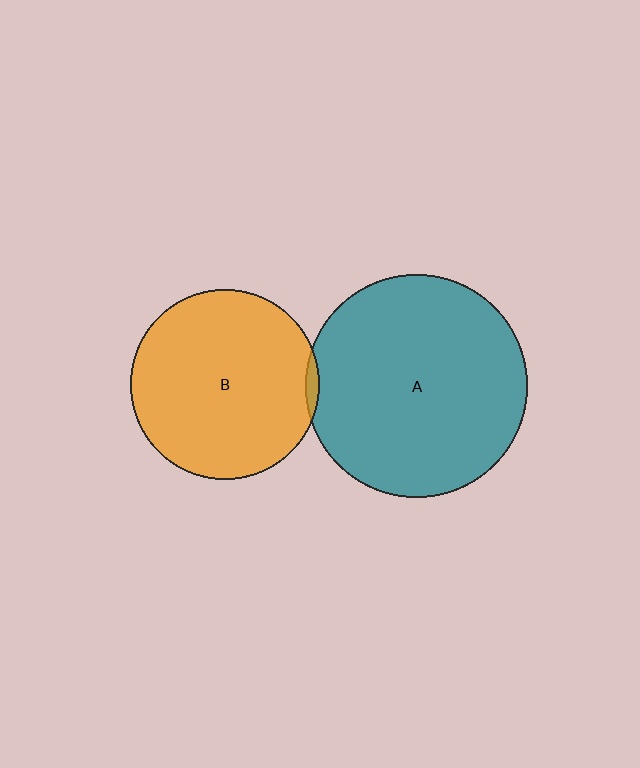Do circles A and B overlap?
Yes.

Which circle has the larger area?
Circle A (teal).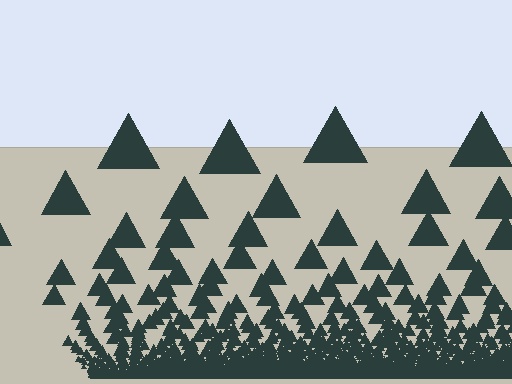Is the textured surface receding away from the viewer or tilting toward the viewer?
The surface appears to tilt toward the viewer. Texture elements get larger and sparser toward the top.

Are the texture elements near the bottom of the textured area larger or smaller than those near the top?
Smaller. The gradient is inverted — elements near the bottom are smaller and denser.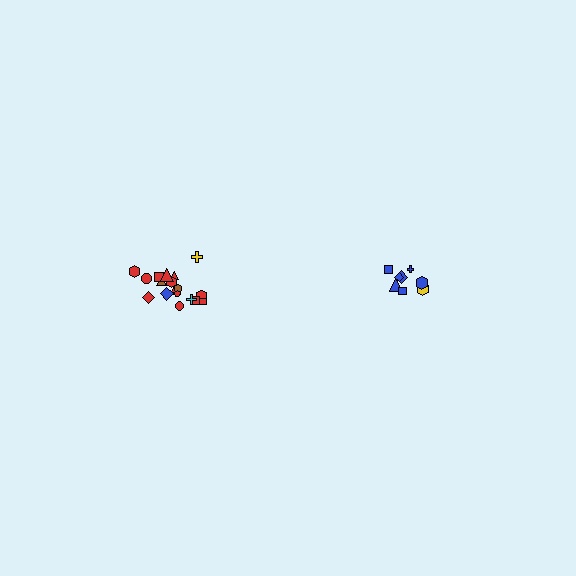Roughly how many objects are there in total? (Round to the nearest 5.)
Roughly 25 objects in total.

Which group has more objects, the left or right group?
The left group.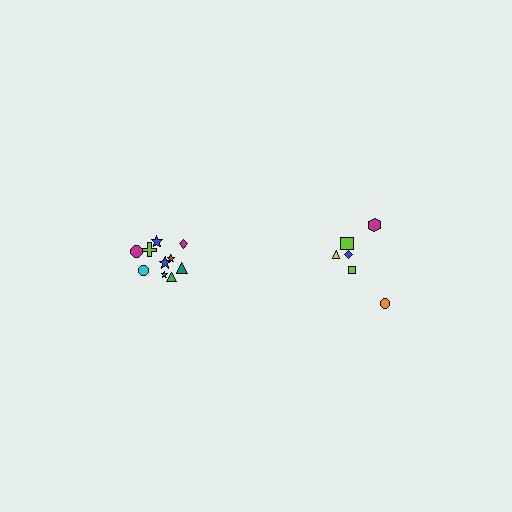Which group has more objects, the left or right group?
The left group.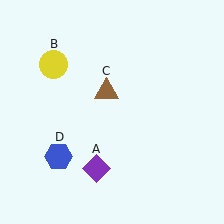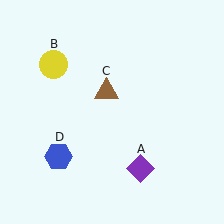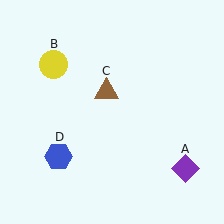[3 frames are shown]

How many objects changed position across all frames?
1 object changed position: purple diamond (object A).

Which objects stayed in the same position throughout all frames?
Yellow circle (object B) and brown triangle (object C) and blue hexagon (object D) remained stationary.